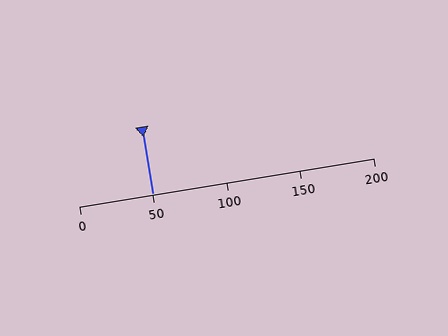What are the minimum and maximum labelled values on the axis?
The axis runs from 0 to 200.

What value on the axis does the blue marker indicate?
The marker indicates approximately 50.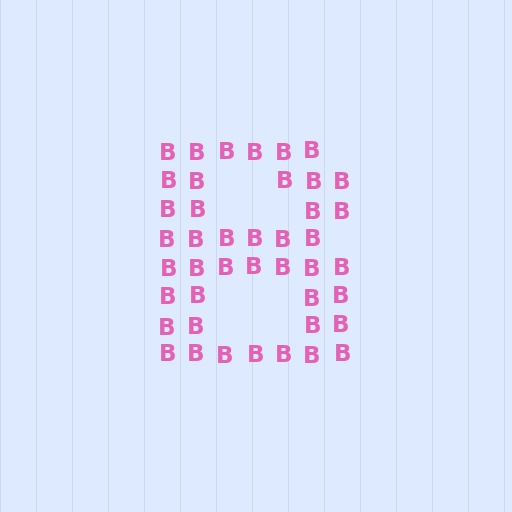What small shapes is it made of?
It is made of small letter B's.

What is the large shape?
The large shape is the letter B.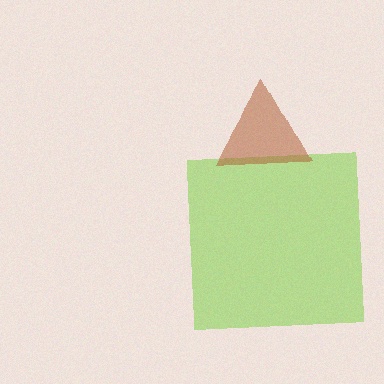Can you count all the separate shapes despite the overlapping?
Yes, there are 2 separate shapes.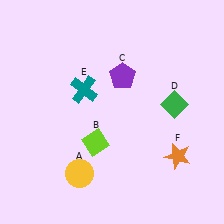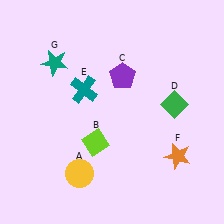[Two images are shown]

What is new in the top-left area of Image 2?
A teal star (G) was added in the top-left area of Image 2.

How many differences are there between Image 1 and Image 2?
There is 1 difference between the two images.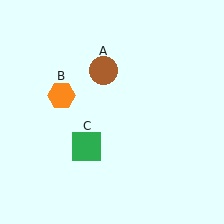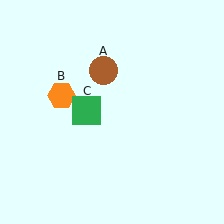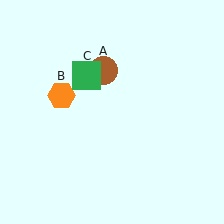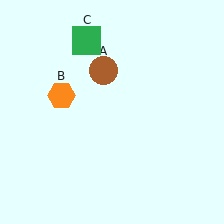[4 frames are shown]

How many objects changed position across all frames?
1 object changed position: green square (object C).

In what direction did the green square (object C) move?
The green square (object C) moved up.